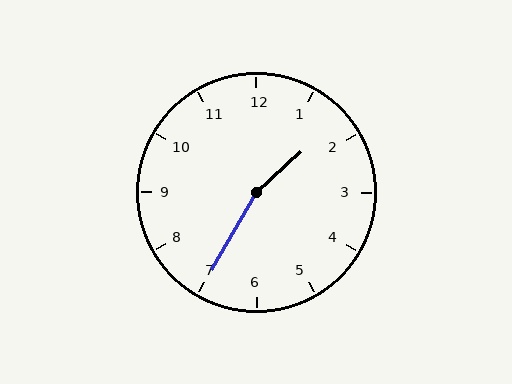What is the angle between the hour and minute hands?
Approximately 162 degrees.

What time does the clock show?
1:35.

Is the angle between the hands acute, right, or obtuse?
It is obtuse.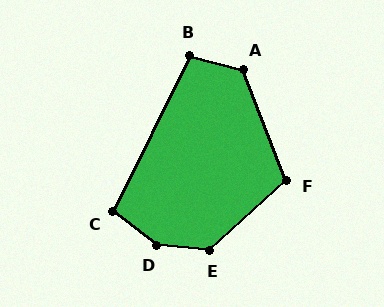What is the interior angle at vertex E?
Approximately 132 degrees (obtuse).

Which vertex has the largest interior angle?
D, at approximately 148 degrees.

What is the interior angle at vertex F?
Approximately 111 degrees (obtuse).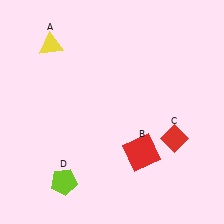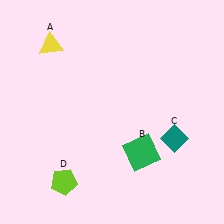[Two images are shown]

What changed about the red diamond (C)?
In Image 1, C is red. In Image 2, it changed to teal.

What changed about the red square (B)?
In Image 1, B is red. In Image 2, it changed to green.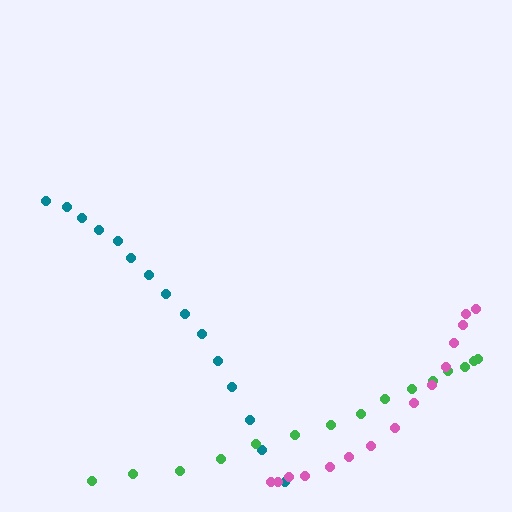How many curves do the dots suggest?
There are 3 distinct paths.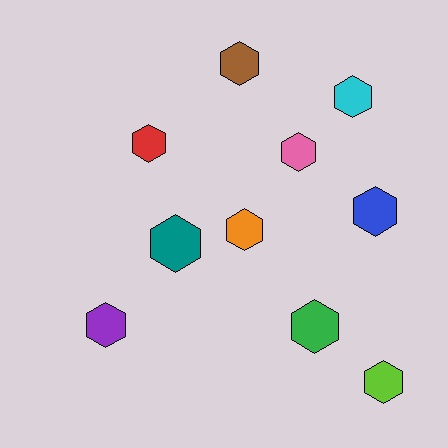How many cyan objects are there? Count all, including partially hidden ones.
There is 1 cyan object.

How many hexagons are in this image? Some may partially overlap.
There are 10 hexagons.